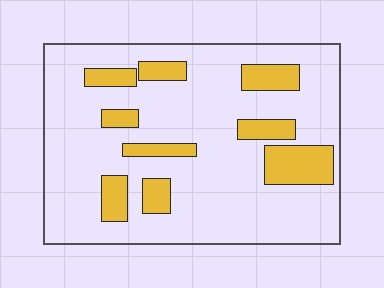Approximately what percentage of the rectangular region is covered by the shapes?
Approximately 20%.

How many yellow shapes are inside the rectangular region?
9.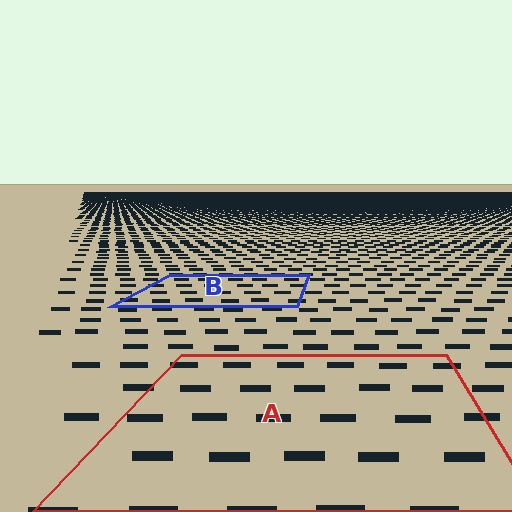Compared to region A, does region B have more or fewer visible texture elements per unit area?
Region B has more texture elements per unit area — they are packed more densely because it is farther away.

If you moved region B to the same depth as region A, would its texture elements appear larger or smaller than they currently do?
They would appear larger. At a closer depth, the same texture elements are projected at a bigger on-screen size.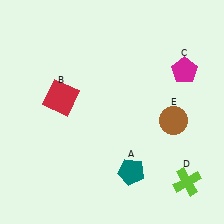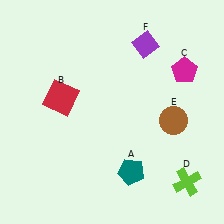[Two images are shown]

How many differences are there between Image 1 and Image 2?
There is 1 difference between the two images.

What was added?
A purple diamond (F) was added in Image 2.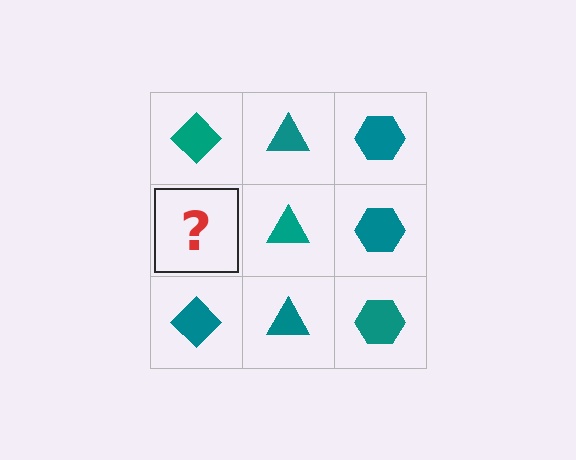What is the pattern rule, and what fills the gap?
The rule is that each column has a consistent shape. The gap should be filled with a teal diamond.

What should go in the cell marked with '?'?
The missing cell should contain a teal diamond.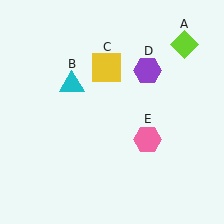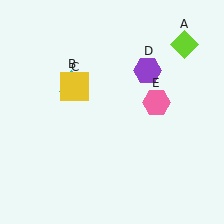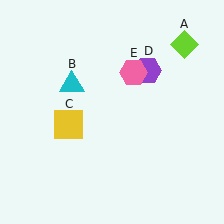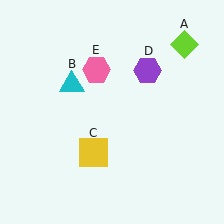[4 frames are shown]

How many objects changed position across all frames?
2 objects changed position: yellow square (object C), pink hexagon (object E).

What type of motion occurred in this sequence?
The yellow square (object C), pink hexagon (object E) rotated counterclockwise around the center of the scene.